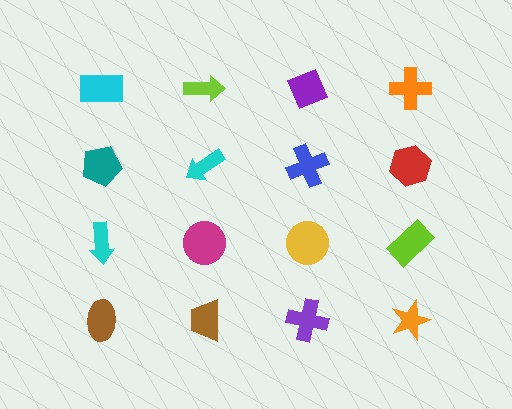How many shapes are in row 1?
4 shapes.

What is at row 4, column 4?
An orange star.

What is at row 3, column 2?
A magenta circle.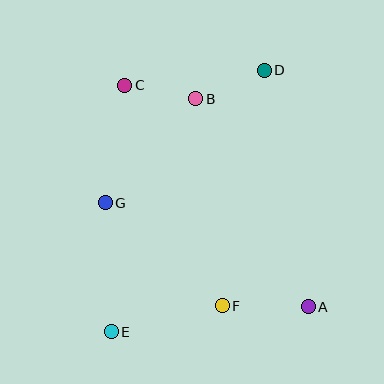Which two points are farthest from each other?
Points D and E are farthest from each other.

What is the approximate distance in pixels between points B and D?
The distance between B and D is approximately 74 pixels.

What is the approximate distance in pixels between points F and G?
The distance between F and G is approximately 156 pixels.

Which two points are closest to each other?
Points B and C are closest to each other.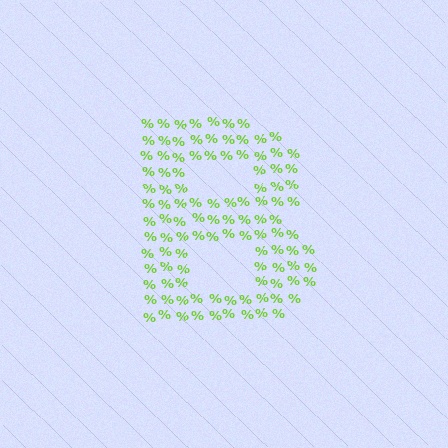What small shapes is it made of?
It is made of small percent signs.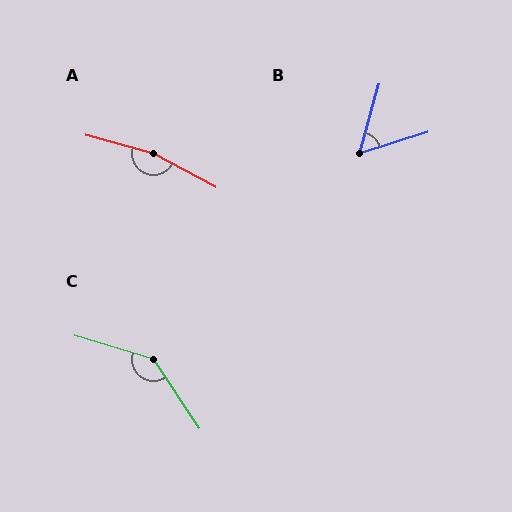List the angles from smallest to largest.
B (57°), C (140°), A (167°).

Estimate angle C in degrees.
Approximately 140 degrees.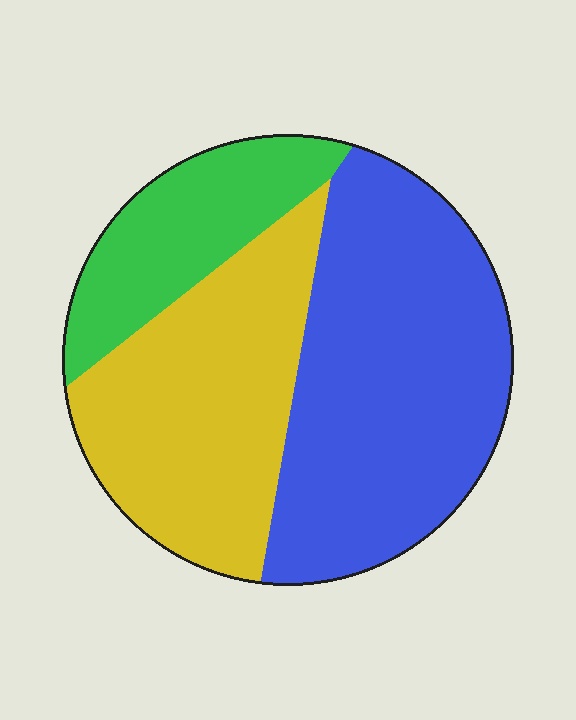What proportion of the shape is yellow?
Yellow covers 35% of the shape.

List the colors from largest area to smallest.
From largest to smallest: blue, yellow, green.